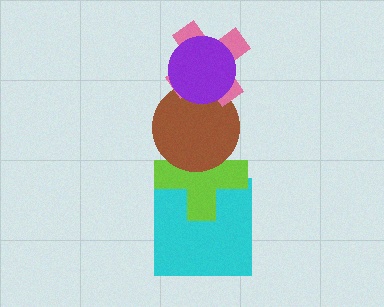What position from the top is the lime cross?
The lime cross is 4th from the top.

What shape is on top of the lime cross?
The brown circle is on top of the lime cross.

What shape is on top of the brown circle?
The pink cross is on top of the brown circle.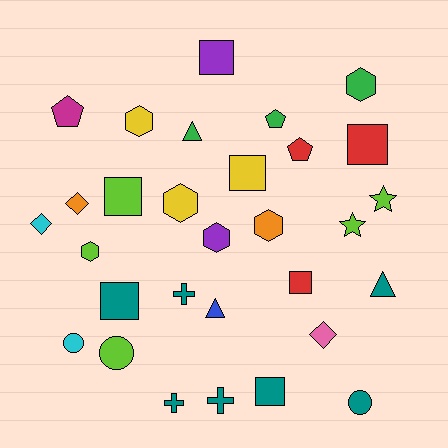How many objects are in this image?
There are 30 objects.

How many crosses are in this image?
There are 3 crosses.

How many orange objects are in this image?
There are 2 orange objects.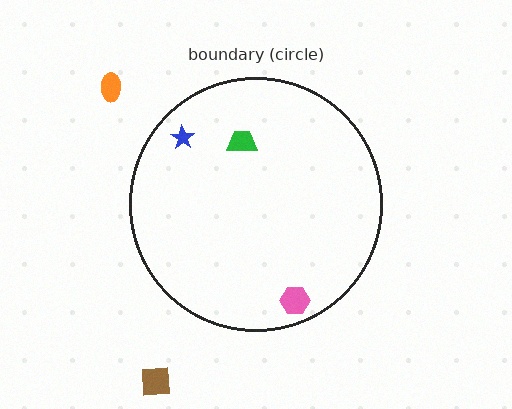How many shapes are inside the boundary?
3 inside, 2 outside.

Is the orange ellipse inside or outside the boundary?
Outside.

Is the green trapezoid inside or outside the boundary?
Inside.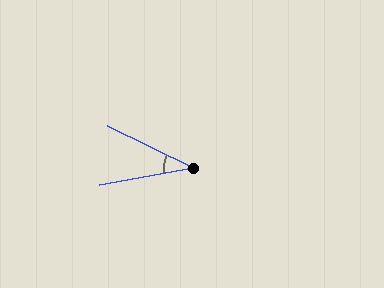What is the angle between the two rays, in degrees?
Approximately 36 degrees.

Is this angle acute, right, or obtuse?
It is acute.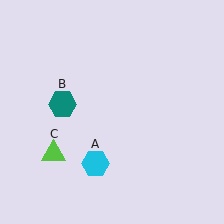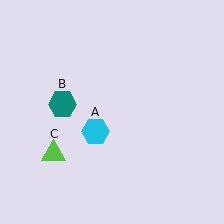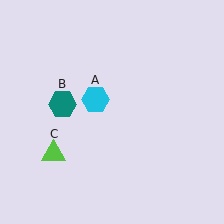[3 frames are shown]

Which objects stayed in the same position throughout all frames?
Teal hexagon (object B) and lime triangle (object C) remained stationary.